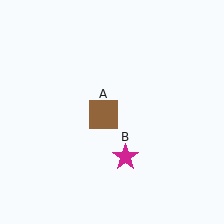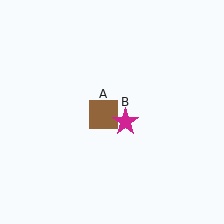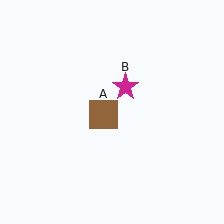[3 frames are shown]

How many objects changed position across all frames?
1 object changed position: magenta star (object B).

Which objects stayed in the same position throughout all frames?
Brown square (object A) remained stationary.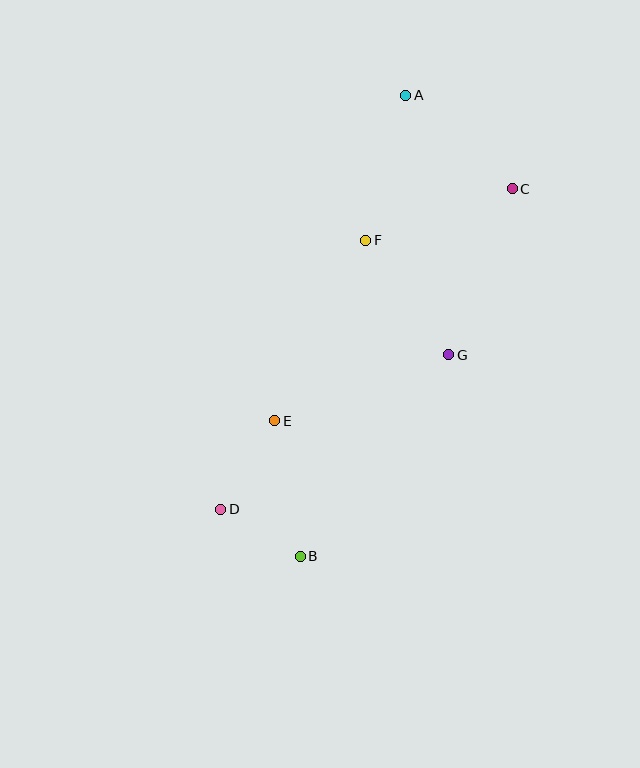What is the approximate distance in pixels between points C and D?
The distance between C and D is approximately 433 pixels.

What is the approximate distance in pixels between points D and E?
The distance between D and E is approximately 104 pixels.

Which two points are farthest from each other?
Points A and B are farthest from each other.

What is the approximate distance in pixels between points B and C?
The distance between B and C is approximately 424 pixels.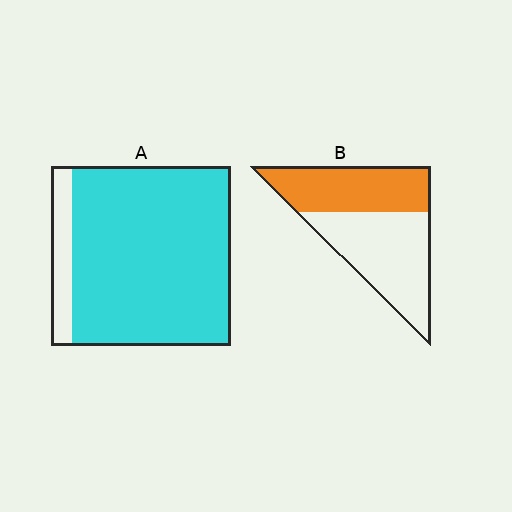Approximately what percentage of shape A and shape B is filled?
A is approximately 90% and B is approximately 45%.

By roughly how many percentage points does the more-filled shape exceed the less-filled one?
By roughly 45 percentage points (A over B).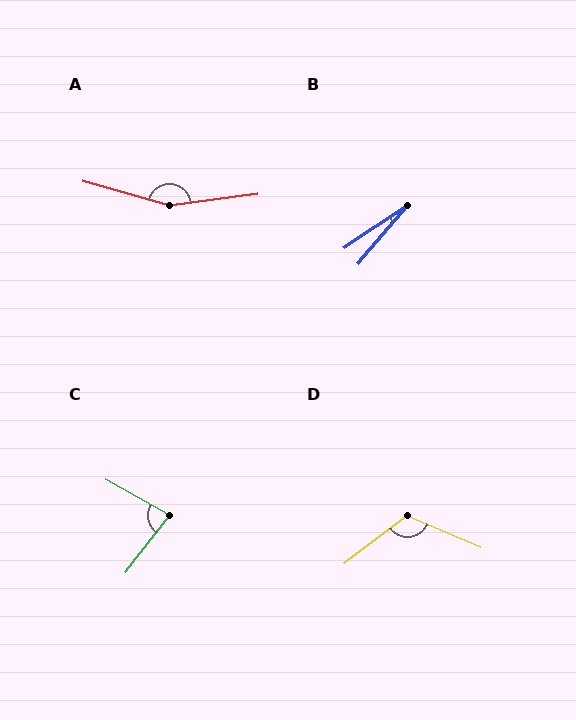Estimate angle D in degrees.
Approximately 120 degrees.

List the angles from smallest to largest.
B (16°), C (82°), D (120°), A (157°).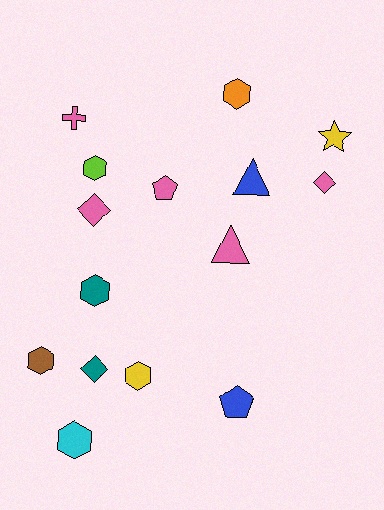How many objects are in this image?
There are 15 objects.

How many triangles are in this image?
There are 2 triangles.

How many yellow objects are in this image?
There are 2 yellow objects.